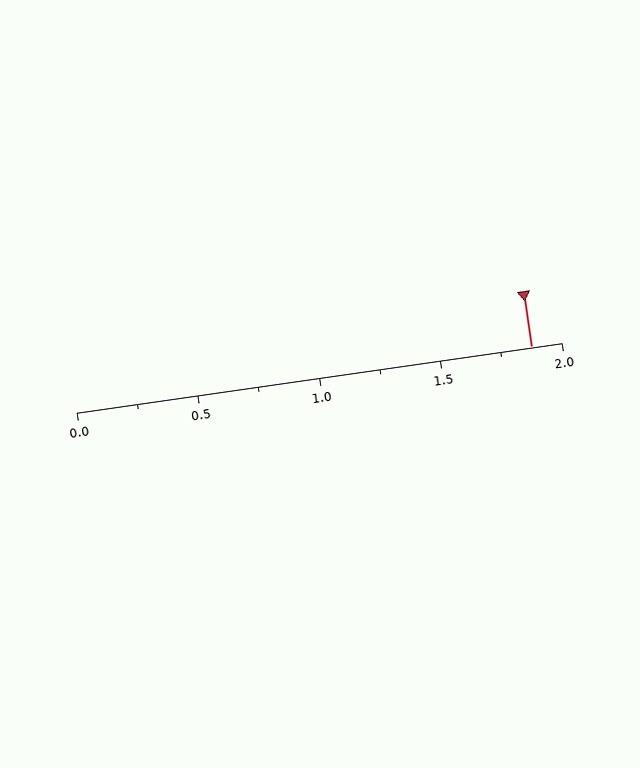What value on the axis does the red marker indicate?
The marker indicates approximately 1.88.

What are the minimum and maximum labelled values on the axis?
The axis runs from 0.0 to 2.0.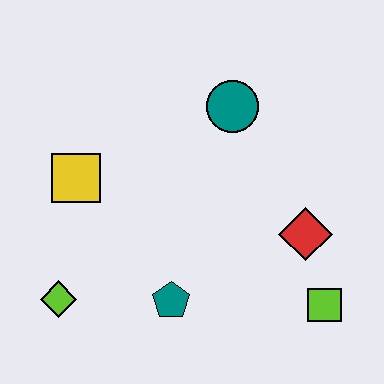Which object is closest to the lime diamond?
The teal pentagon is closest to the lime diamond.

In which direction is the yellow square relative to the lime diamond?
The yellow square is above the lime diamond.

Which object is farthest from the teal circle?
The lime diamond is farthest from the teal circle.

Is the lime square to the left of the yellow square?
No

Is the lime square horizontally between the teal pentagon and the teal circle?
No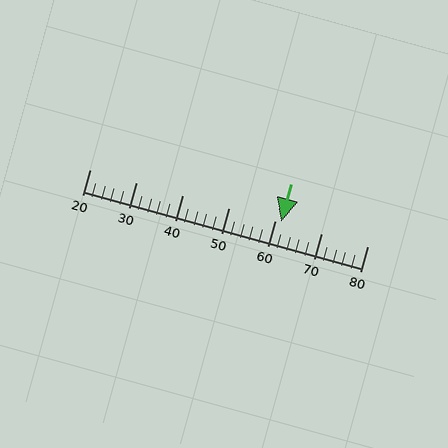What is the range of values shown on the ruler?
The ruler shows values from 20 to 80.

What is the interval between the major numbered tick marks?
The major tick marks are spaced 10 units apart.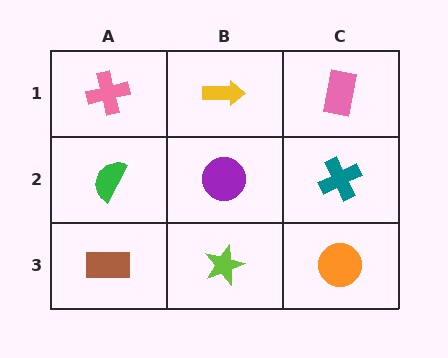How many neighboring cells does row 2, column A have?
3.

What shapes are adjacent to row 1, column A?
A green semicircle (row 2, column A), a yellow arrow (row 1, column B).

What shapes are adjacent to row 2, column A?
A pink cross (row 1, column A), a brown rectangle (row 3, column A), a purple circle (row 2, column B).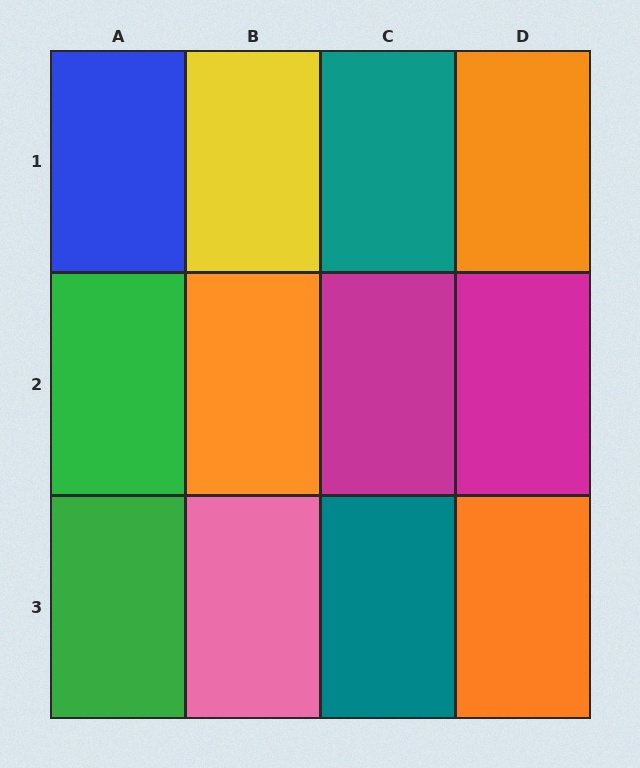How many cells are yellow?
1 cell is yellow.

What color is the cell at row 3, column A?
Green.